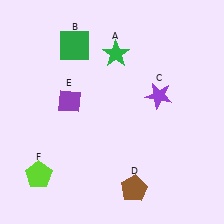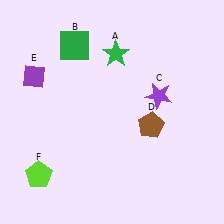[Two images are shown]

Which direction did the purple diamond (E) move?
The purple diamond (E) moved left.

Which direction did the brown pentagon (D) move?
The brown pentagon (D) moved up.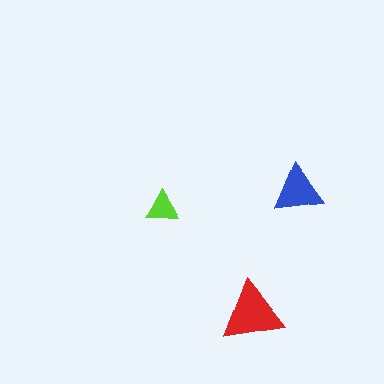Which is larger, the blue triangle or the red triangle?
The red one.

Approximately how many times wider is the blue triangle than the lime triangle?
About 1.5 times wider.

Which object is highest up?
The blue triangle is topmost.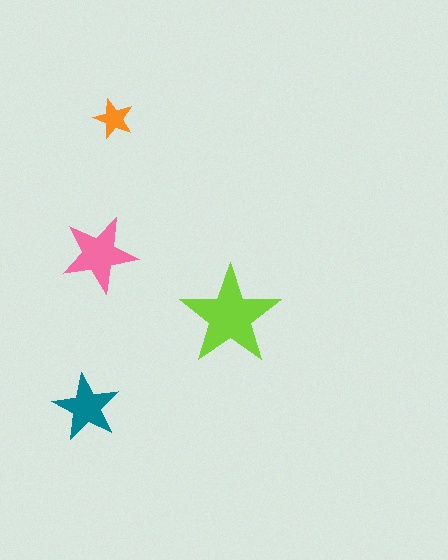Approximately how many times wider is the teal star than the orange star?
About 1.5 times wider.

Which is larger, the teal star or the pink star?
The pink one.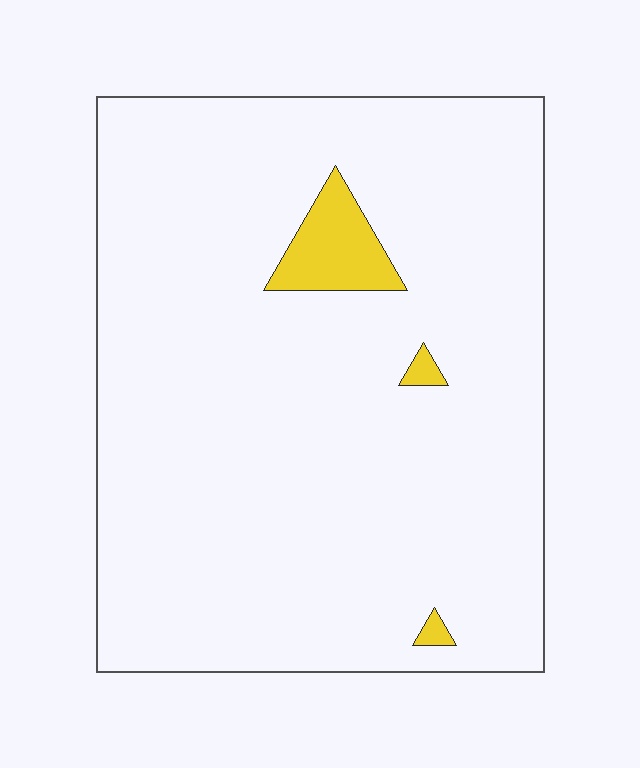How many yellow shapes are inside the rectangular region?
3.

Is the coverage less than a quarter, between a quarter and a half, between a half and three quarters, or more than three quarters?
Less than a quarter.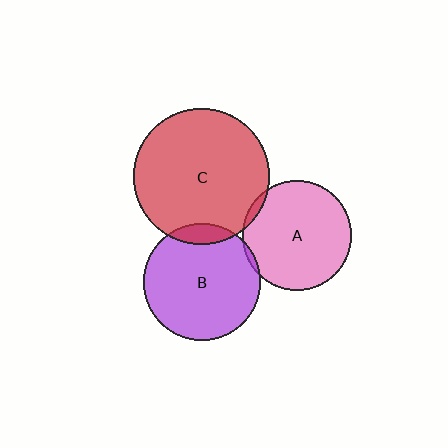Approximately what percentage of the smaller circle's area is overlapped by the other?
Approximately 10%.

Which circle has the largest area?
Circle C (red).